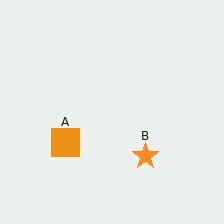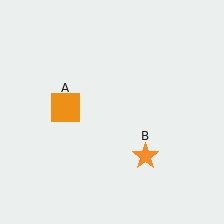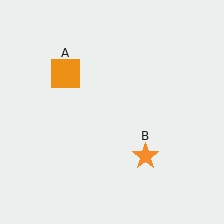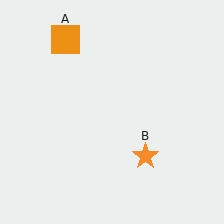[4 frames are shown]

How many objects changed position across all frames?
1 object changed position: orange square (object A).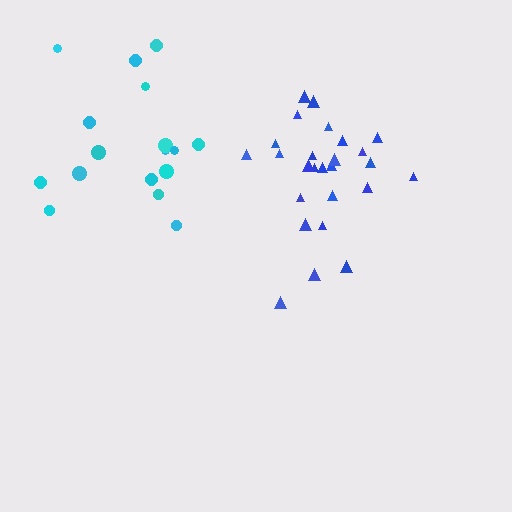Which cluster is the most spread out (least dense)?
Cyan.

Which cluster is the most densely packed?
Blue.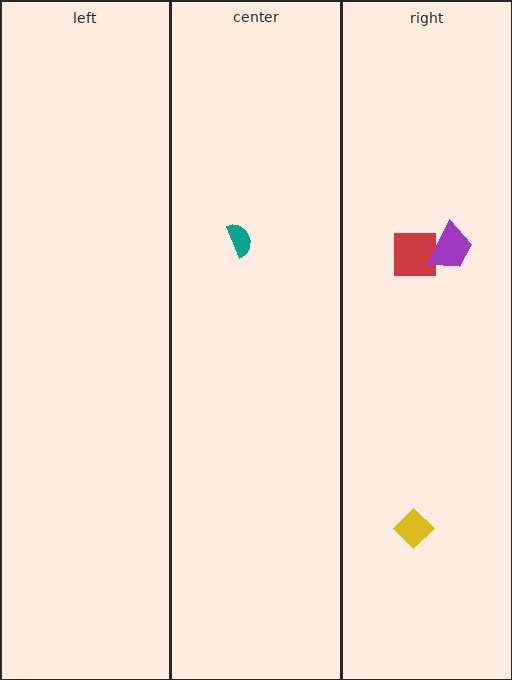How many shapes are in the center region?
1.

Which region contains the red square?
The right region.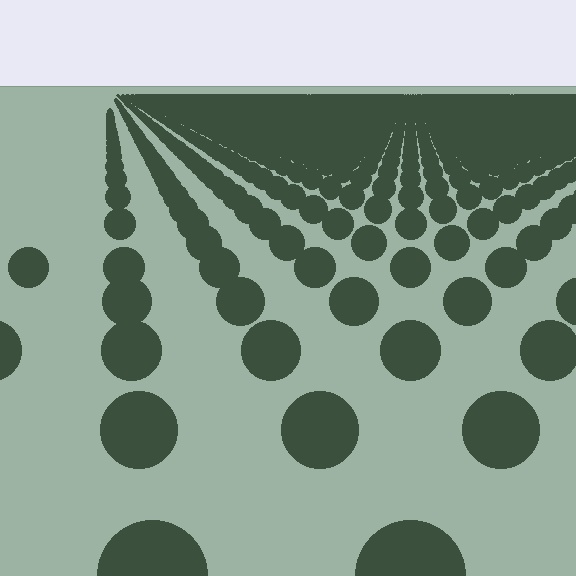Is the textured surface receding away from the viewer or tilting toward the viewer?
The surface is receding away from the viewer. Texture elements get smaller and denser toward the top.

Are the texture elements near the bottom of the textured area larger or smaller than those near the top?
Larger. Near the bottom, elements are closer to the viewer and appear at a bigger on-screen size.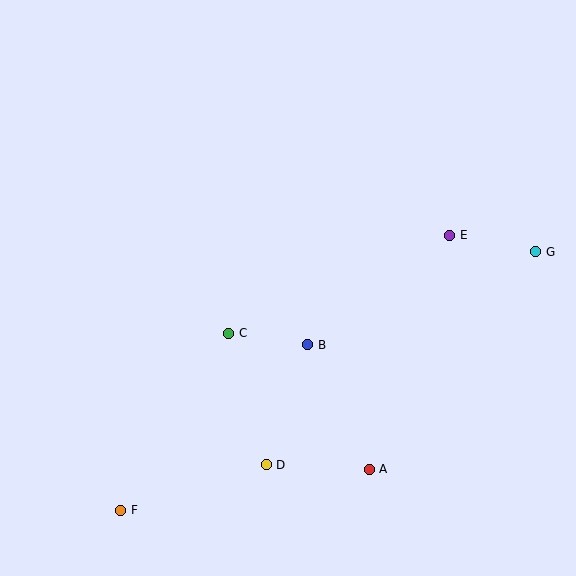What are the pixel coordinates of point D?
Point D is at (266, 465).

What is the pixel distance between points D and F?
The distance between D and F is 152 pixels.